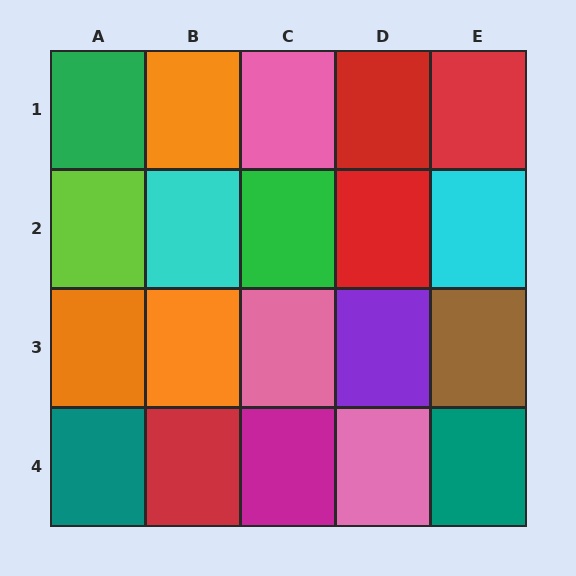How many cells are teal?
2 cells are teal.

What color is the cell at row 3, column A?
Orange.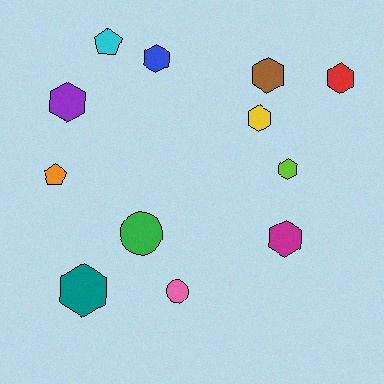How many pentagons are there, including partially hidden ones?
There are 2 pentagons.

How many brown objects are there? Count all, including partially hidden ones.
There is 1 brown object.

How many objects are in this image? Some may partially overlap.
There are 12 objects.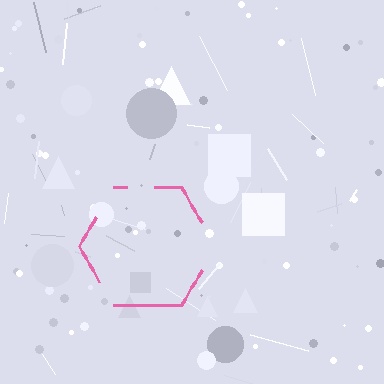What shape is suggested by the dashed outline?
The dashed outline suggests a hexagon.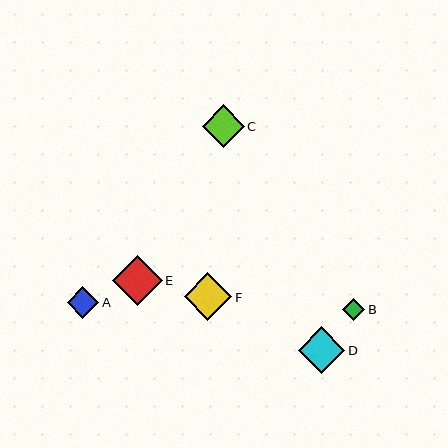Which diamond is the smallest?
Diamond B is the smallest with a size of approximately 23 pixels.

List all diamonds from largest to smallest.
From largest to smallest: E, F, D, C, A, B.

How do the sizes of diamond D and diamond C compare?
Diamond D and diamond C are approximately the same size.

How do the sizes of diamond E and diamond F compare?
Diamond E and diamond F are approximately the same size.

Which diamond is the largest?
Diamond E is the largest with a size of approximately 50 pixels.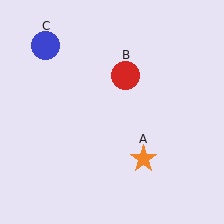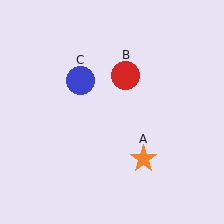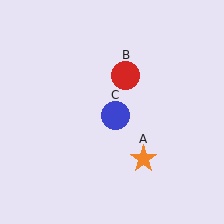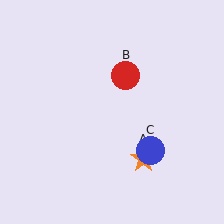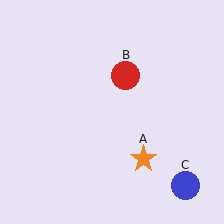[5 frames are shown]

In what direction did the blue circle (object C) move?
The blue circle (object C) moved down and to the right.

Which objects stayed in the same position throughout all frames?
Orange star (object A) and red circle (object B) remained stationary.